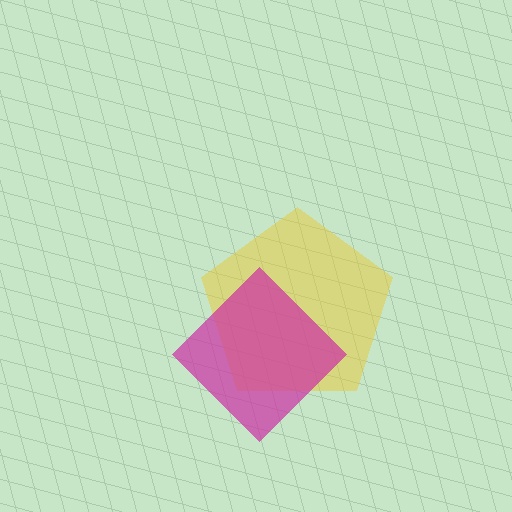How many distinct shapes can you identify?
There are 2 distinct shapes: a yellow pentagon, a magenta diamond.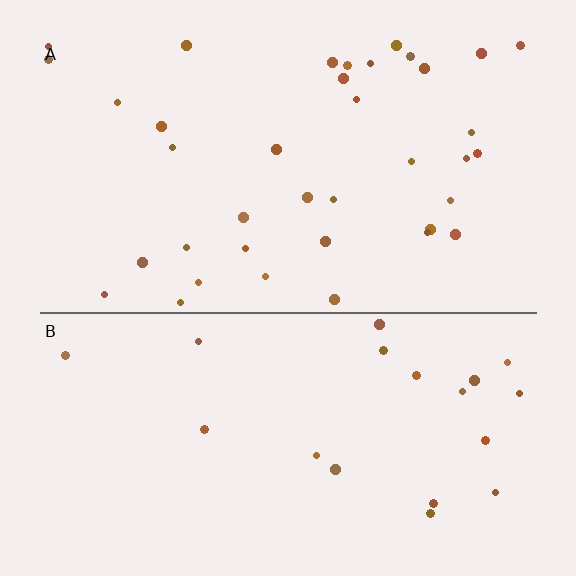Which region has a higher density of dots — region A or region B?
A (the top).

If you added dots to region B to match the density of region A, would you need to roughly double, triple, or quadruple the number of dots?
Approximately double.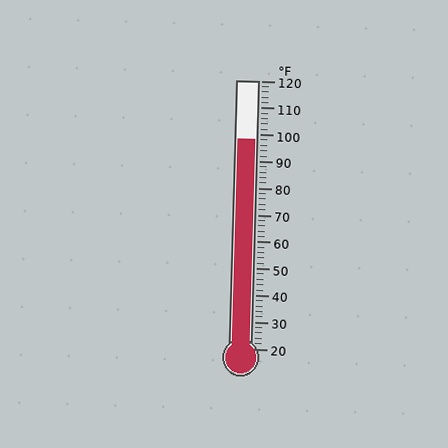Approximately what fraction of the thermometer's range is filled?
The thermometer is filled to approximately 80% of its range.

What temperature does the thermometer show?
The thermometer shows approximately 98°F.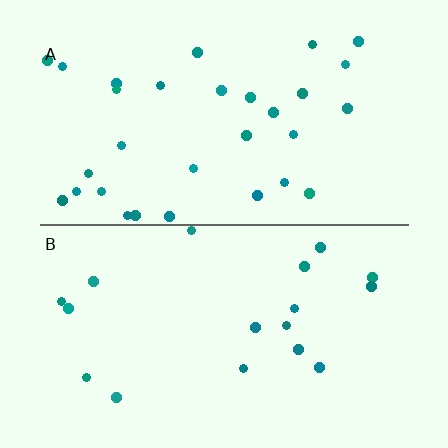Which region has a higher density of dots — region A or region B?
A (the top).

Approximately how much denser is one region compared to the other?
Approximately 1.7× — region A over region B.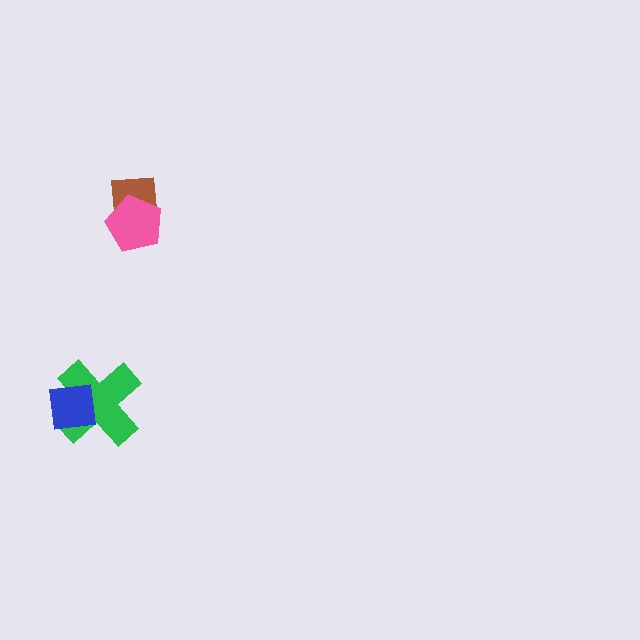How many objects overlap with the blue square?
1 object overlaps with the blue square.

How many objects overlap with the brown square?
1 object overlaps with the brown square.